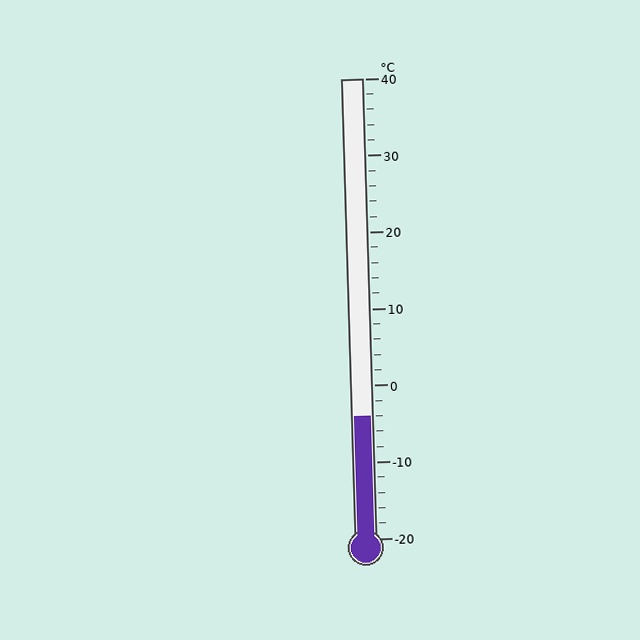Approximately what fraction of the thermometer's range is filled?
The thermometer is filled to approximately 25% of its range.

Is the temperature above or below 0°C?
The temperature is below 0°C.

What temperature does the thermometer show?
The thermometer shows approximately -4°C.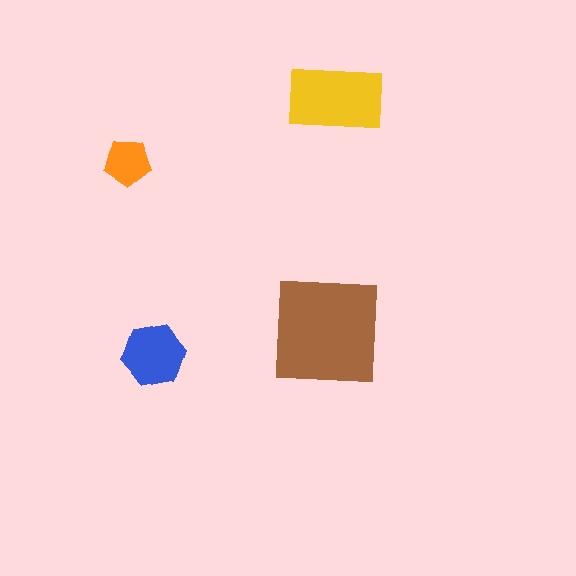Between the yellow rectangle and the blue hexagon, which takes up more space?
The yellow rectangle.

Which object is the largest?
The brown square.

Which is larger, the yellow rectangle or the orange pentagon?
The yellow rectangle.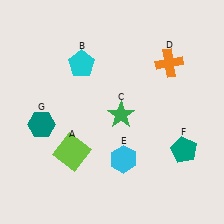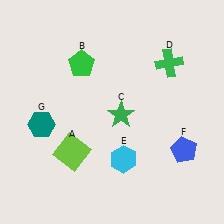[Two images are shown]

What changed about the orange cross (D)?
In Image 1, D is orange. In Image 2, it changed to green.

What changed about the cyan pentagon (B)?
In Image 1, B is cyan. In Image 2, it changed to green.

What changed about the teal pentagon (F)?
In Image 1, F is teal. In Image 2, it changed to blue.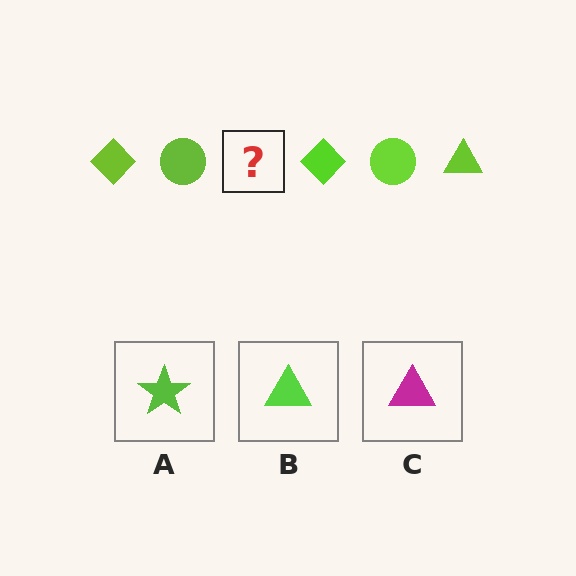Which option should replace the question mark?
Option B.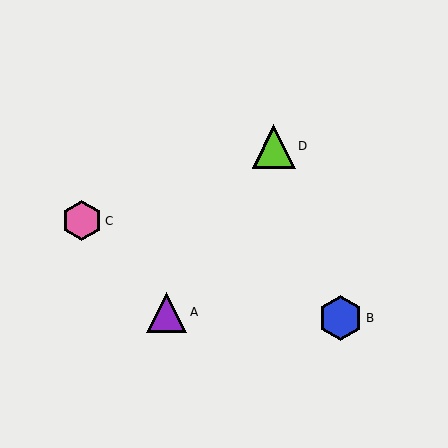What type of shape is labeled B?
Shape B is a blue hexagon.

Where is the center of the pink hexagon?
The center of the pink hexagon is at (82, 221).